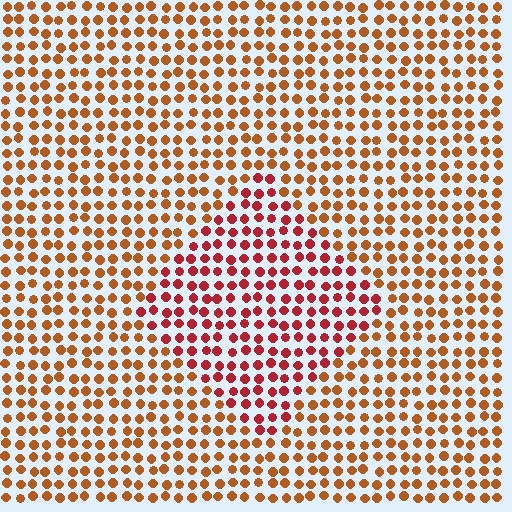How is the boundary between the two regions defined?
The boundary is defined purely by a slight shift in hue (about 31 degrees). Spacing, size, and orientation are identical on both sides.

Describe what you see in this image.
The image is filled with small brown elements in a uniform arrangement. A diamond-shaped region is visible where the elements are tinted to a slightly different hue, forming a subtle color boundary.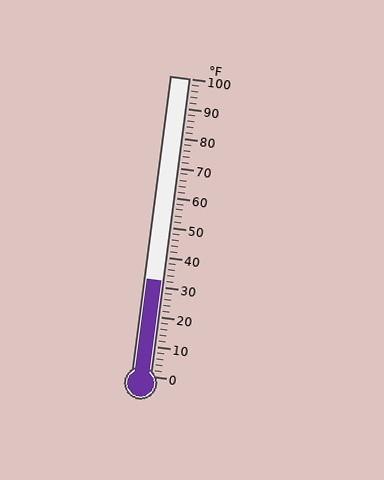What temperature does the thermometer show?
The thermometer shows approximately 32°F.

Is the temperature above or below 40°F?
The temperature is below 40°F.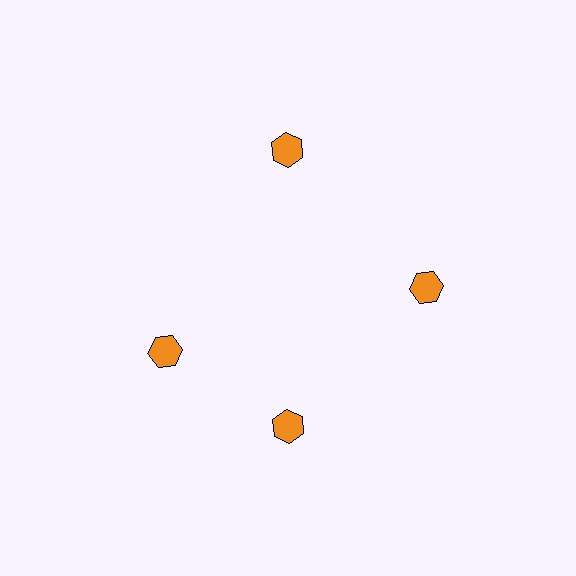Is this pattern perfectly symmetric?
No. The 4 orange hexagons are arranged in a ring, but one element near the 9 o'clock position is rotated out of alignment along the ring, breaking the 4-fold rotational symmetry.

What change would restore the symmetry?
The symmetry would be restored by rotating it back into even spacing with its neighbors so that all 4 hexagons sit at equal angles and equal distance from the center.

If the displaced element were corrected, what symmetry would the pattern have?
It would have 4-fold rotational symmetry — the pattern would map onto itself every 90 degrees.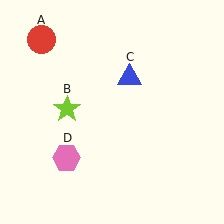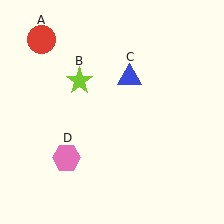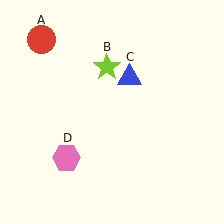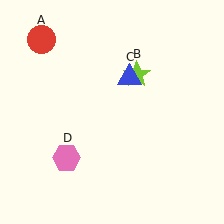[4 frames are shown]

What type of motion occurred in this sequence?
The lime star (object B) rotated clockwise around the center of the scene.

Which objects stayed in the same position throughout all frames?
Red circle (object A) and blue triangle (object C) and pink hexagon (object D) remained stationary.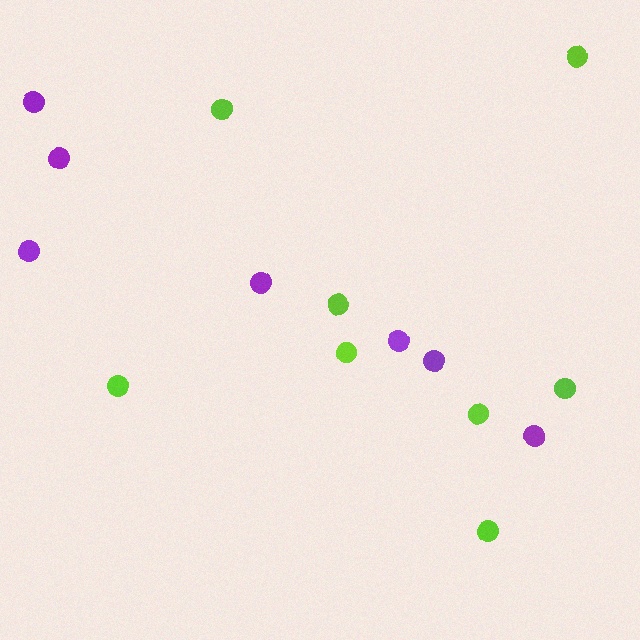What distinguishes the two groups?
There are 2 groups: one group of lime circles (8) and one group of purple circles (7).